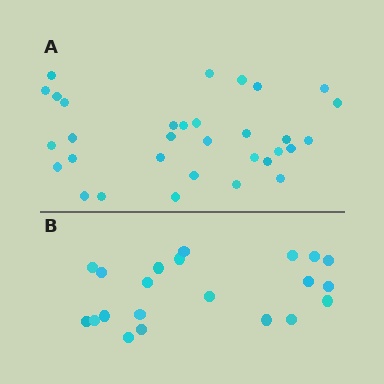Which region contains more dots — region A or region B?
Region A (the top region) has more dots.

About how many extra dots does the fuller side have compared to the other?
Region A has roughly 12 or so more dots than region B.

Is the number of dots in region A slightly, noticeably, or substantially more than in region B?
Region A has substantially more. The ratio is roughly 1.5 to 1.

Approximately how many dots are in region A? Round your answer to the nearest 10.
About 30 dots. (The exact count is 32, which rounds to 30.)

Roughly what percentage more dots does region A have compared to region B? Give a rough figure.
About 50% more.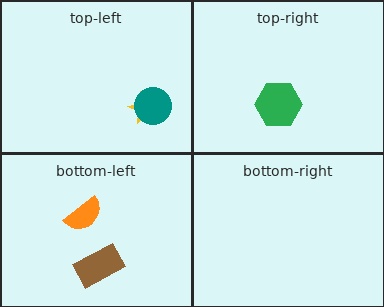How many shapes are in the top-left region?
2.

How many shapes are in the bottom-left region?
2.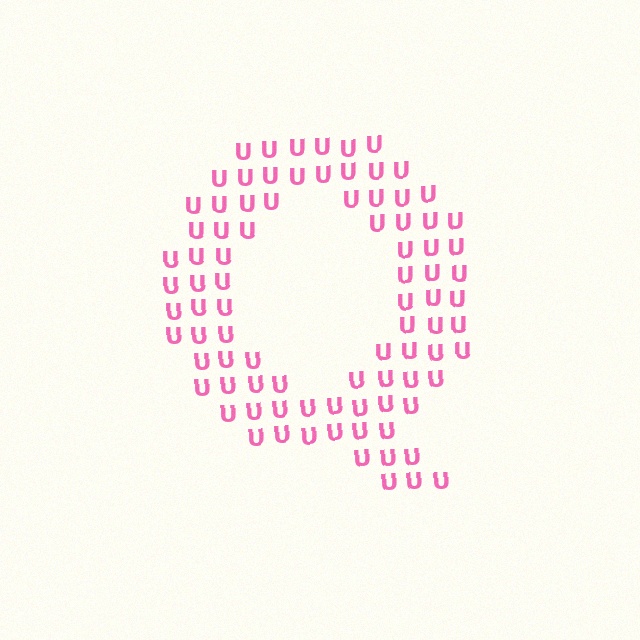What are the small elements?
The small elements are letter U's.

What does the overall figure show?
The overall figure shows the letter Q.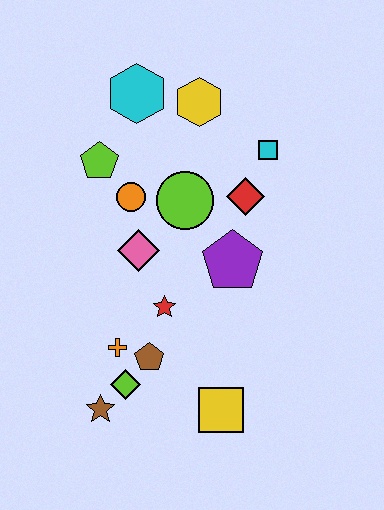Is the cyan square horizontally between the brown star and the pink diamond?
No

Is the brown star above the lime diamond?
No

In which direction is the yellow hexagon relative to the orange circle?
The yellow hexagon is above the orange circle.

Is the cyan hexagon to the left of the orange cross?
No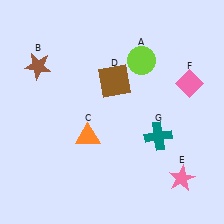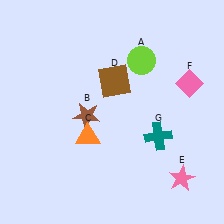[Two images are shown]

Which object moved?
The brown star (B) moved down.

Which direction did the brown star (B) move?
The brown star (B) moved down.